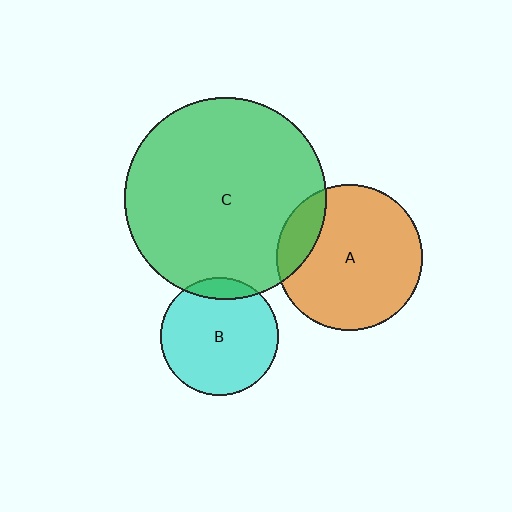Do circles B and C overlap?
Yes.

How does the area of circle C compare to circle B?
Approximately 2.9 times.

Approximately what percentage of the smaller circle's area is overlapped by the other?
Approximately 10%.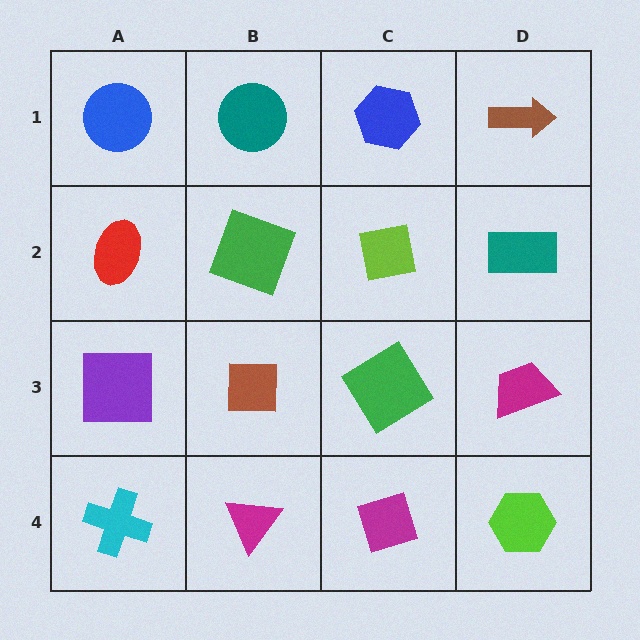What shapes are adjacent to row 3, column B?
A green square (row 2, column B), a magenta triangle (row 4, column B), a purple square (row 3, column A), a green diamond (row 3, column C).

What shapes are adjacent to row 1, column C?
A lime square (row 2, column C), a teal circle (row 1, column B), a brown arrow (row 1, column D).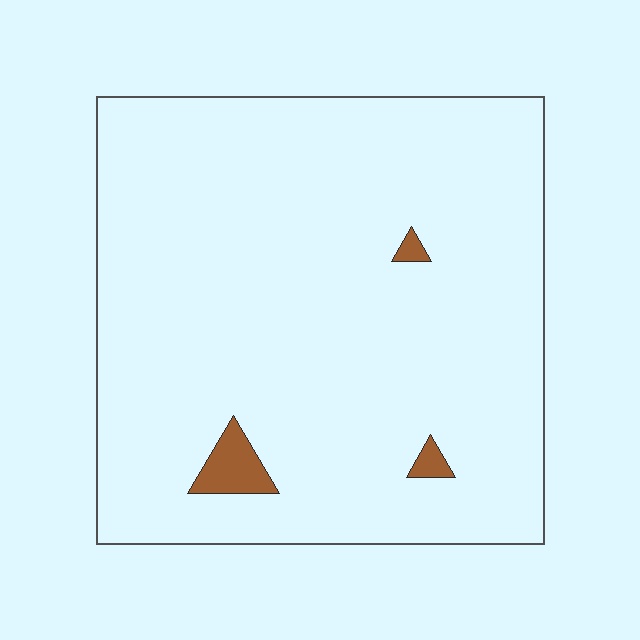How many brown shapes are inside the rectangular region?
3.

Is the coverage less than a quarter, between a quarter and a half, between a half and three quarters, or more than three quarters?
Less than a quarter.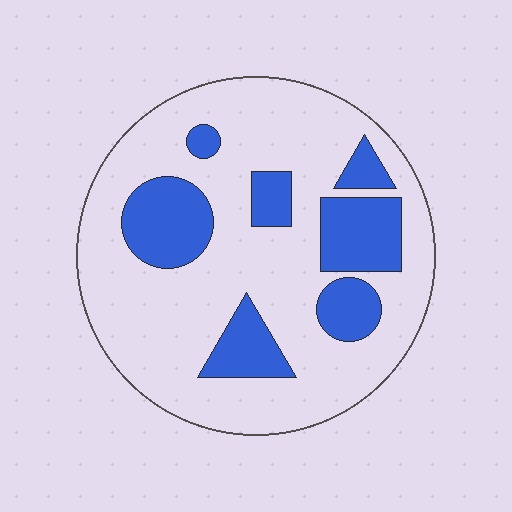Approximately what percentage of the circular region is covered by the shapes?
Approximately 25%.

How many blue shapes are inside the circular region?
7.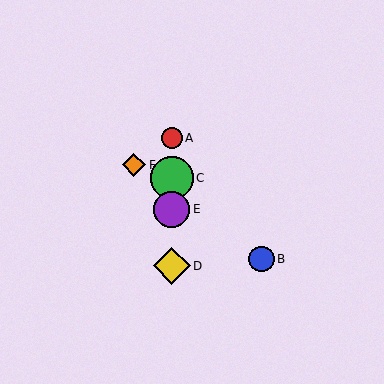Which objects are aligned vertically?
Objects A, C, D, E are aligned vertically.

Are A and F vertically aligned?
No, A is at x≈172 and F is at x≈134.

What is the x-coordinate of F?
Object F is at x≈134.